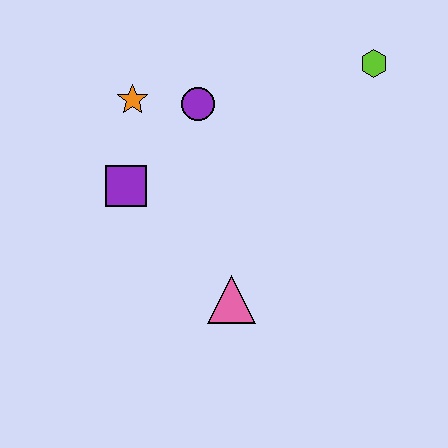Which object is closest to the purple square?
The orange star is closest to the purple square.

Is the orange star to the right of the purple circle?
No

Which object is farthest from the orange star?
The lime hexagon is farthest from the orange star.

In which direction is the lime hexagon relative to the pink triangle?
The lime hexagon is above the pink triangle.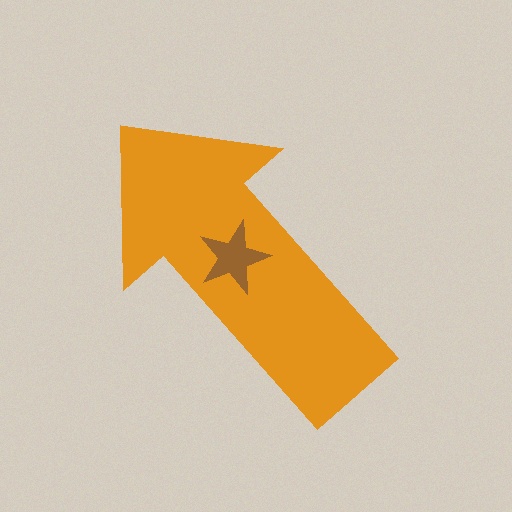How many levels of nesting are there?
2.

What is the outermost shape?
The orange arrow.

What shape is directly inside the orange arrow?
The brown star.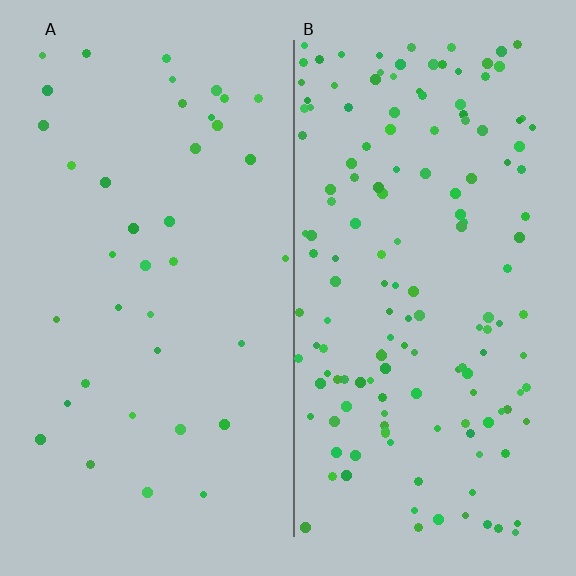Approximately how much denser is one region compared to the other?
Approximately 3.9× — region B over region A.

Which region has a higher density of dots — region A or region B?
B (the right).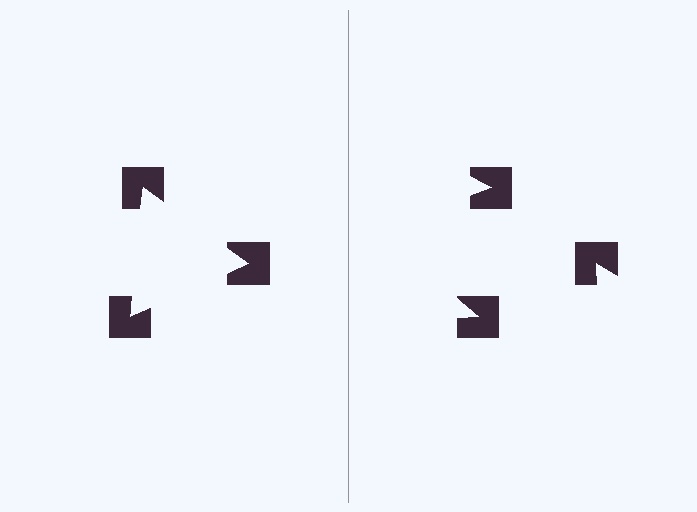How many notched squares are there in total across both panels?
6 — 3 on each side.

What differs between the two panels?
The notched squares are positioned identically on both sides; only the wedge orientations differ. On the left they align to a triangle; on the right they are misaligned.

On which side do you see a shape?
An illusory triangle appears on the left side. On the right side the wedge cuts are rotated, so no coherent shape forms.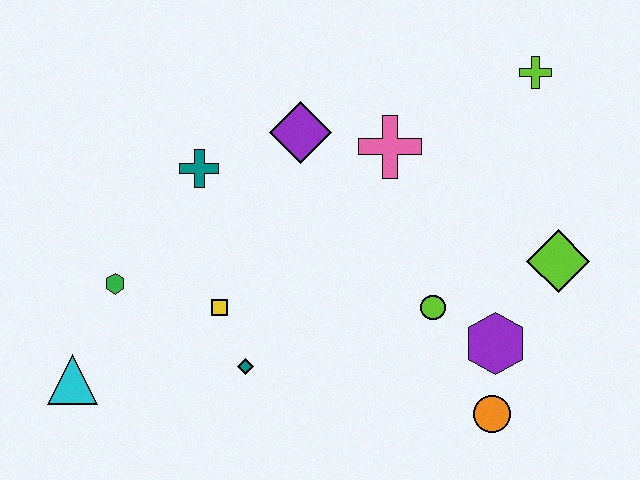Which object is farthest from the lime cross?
The cyan triangle is farthest from the lime cross.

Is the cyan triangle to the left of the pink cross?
Yes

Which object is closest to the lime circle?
The purple hexagon is closest to the lime circle.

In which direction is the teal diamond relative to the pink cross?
The teal diamond is below the pink cross.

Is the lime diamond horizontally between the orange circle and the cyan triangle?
No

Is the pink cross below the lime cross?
Yes